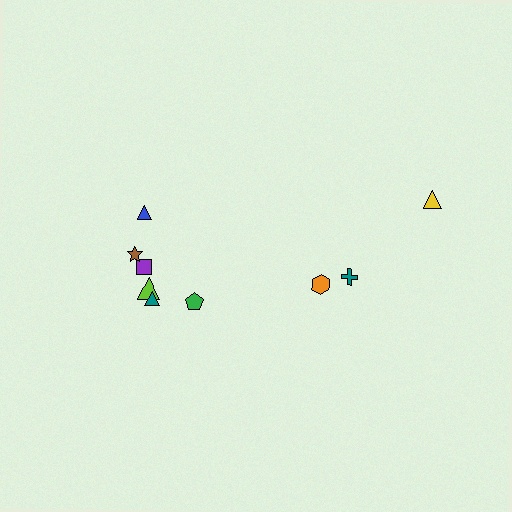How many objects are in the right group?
There are 3 objects.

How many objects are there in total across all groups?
There are 9 objects.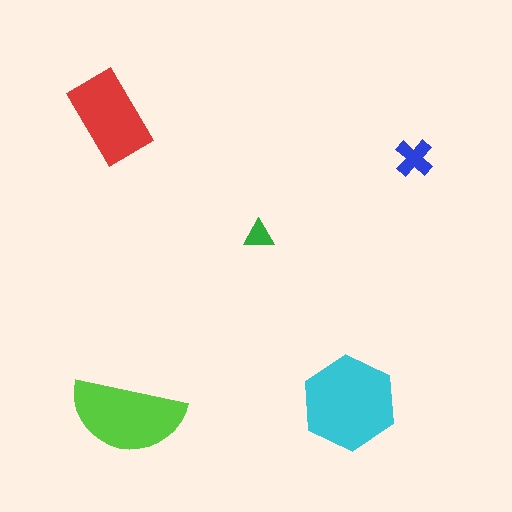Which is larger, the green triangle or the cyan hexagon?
The cyan hexagon.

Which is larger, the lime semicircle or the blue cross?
The lime semicircle.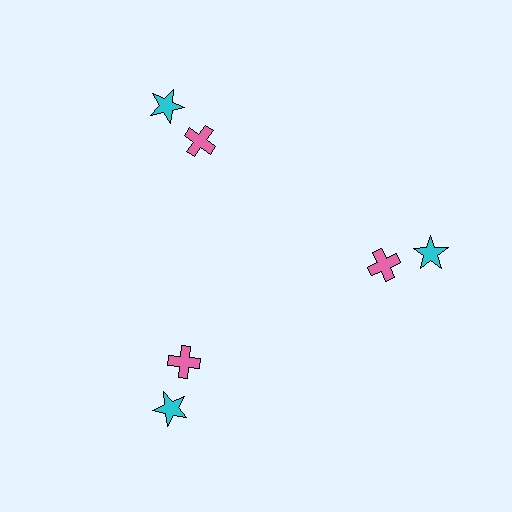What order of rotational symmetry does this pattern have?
This pattern has 3-fold rotational symmetry.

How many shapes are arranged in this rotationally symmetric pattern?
There are 6 shapes, arranged in 3 groups of 2.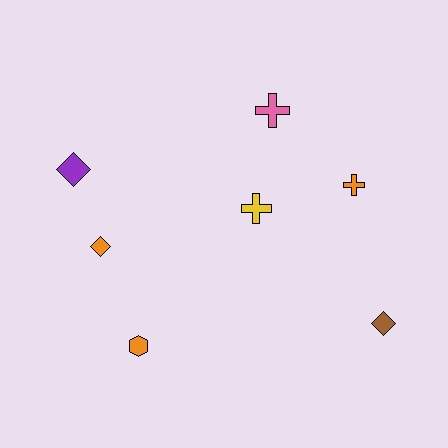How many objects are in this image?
There are 7 objects.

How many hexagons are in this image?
There is 1 hexagon.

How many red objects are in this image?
There are no red objects.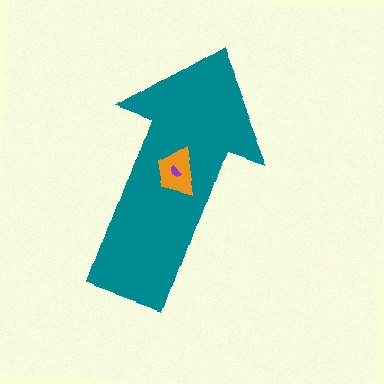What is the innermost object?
The purple semicircle.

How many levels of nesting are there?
3.